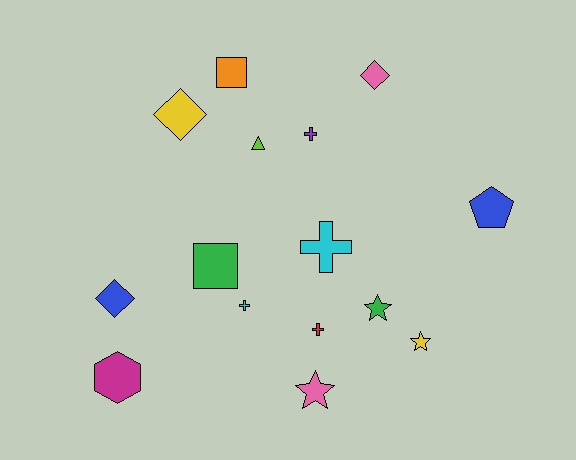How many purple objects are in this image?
There is 1 purple object.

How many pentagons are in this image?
There is 1 pentagon.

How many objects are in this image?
There are 15 objects.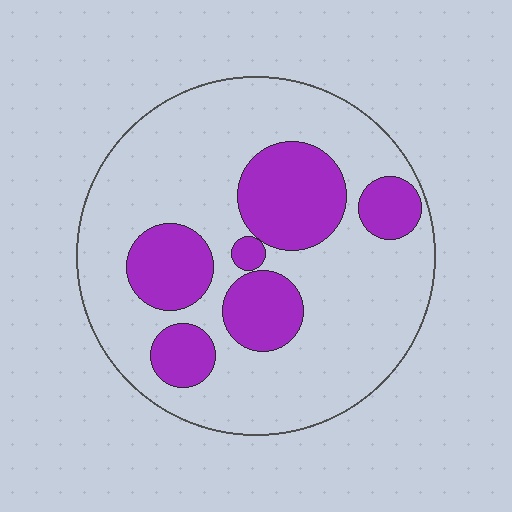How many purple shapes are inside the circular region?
6.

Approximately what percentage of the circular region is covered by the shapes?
Approximately 30%.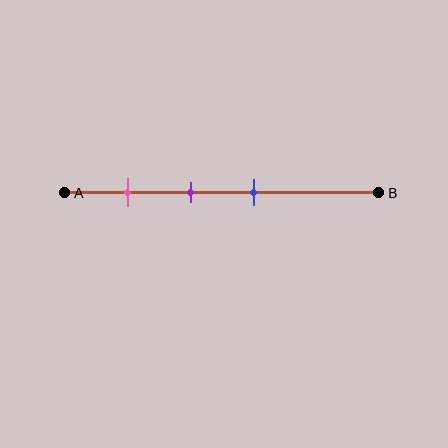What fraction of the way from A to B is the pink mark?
The pink mark is approximately 20% (0.2) of the way from A to B.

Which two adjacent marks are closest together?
The purple and blue marks are the closest adjacent pair.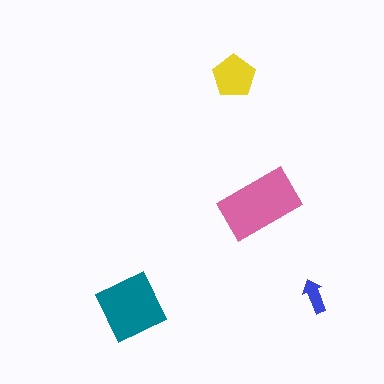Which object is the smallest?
The blue arrow.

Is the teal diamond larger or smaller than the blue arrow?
Larger.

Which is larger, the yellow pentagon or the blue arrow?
The yellow pentagon.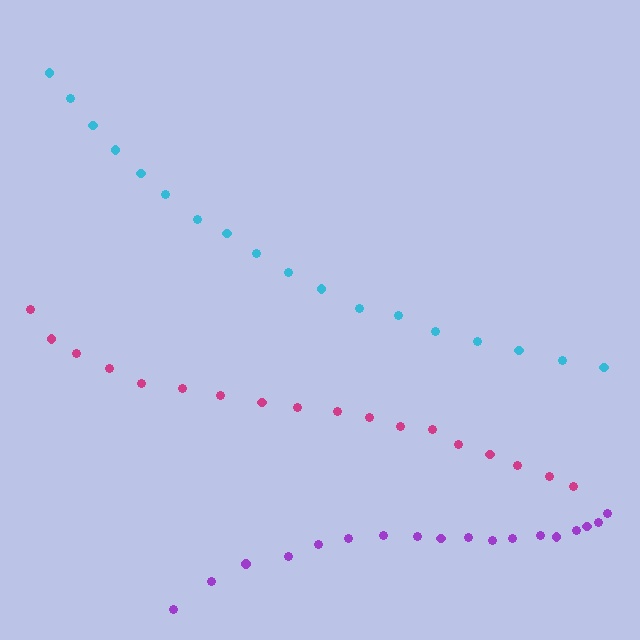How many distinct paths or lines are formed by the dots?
There are 3 distinct paths.